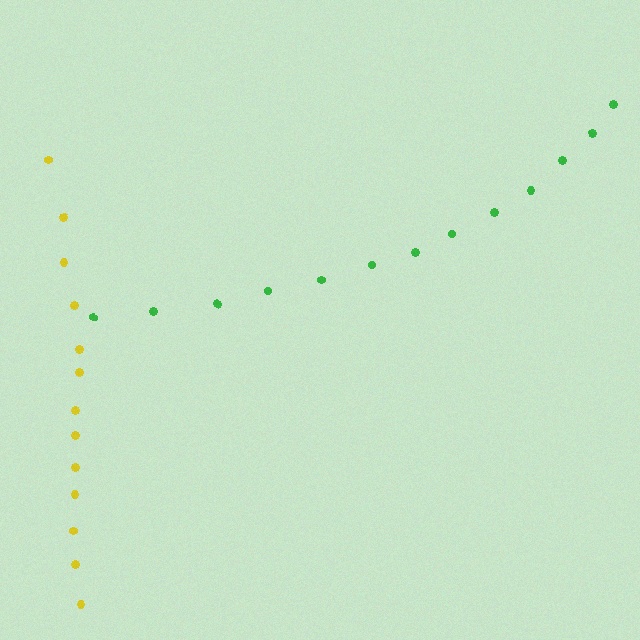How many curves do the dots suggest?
There are 2 distinct paths.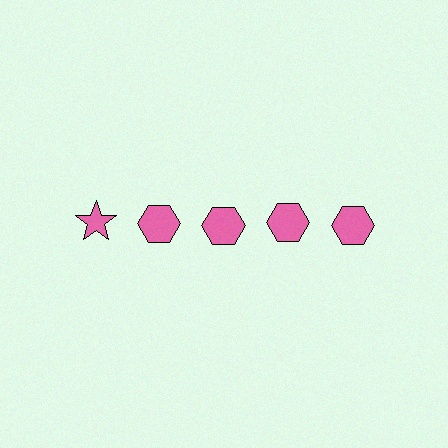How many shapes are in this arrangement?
There are 5 shapes arranged in a grid pattern.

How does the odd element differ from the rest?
It has a different shape: star instead of hexagon.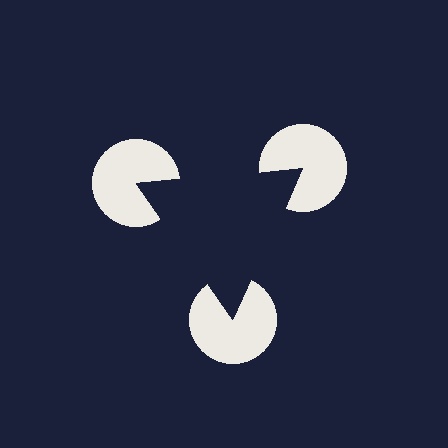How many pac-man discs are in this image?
There are 3 — one at each vertex of the illusory triangle.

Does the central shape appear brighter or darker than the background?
It typically appears slightly darker than the background, even though no actual brightness change is drawn.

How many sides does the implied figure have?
3 sides.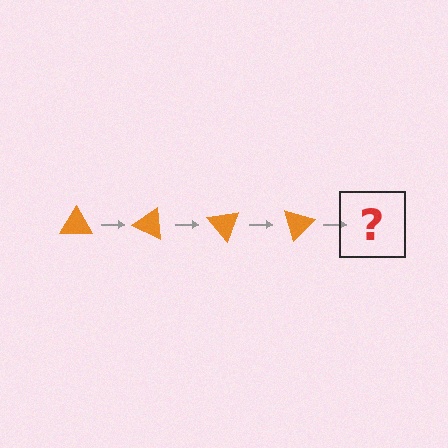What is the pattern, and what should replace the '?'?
The pattern is that the triangle rotates 25 degrees each step. The '?' should be an orange triangle rotated 100 degrees.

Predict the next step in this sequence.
The next step is an orange triangle rotated 100 degrees.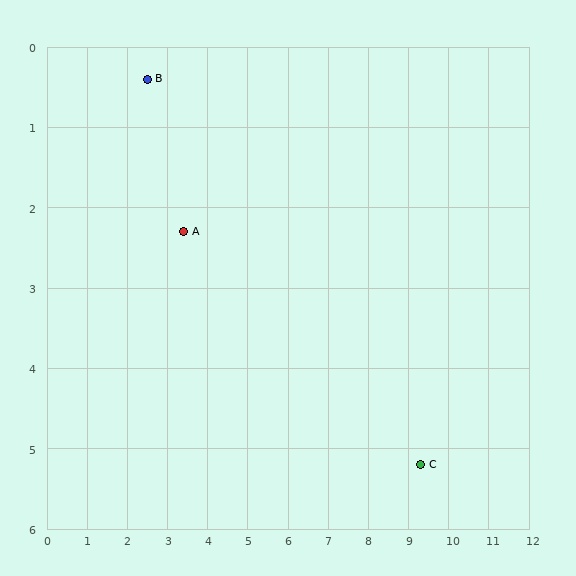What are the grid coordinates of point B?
Point B is at approximately (2.5, 0.4).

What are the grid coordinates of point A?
Point A is at approximately (3.4, 2.3).